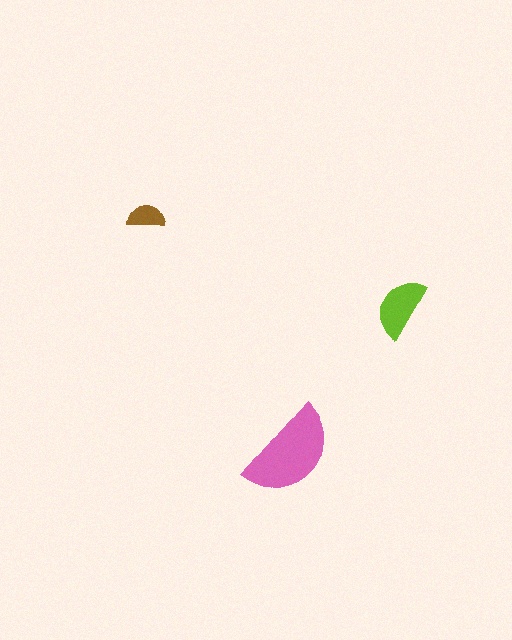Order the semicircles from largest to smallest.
the pink one, the lime one, the brown one.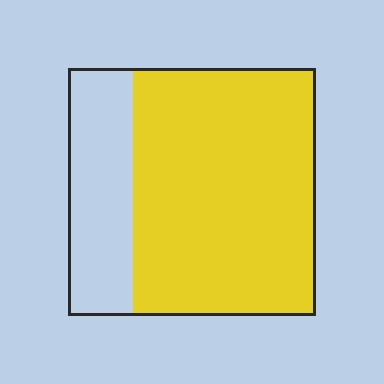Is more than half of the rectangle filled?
Yes.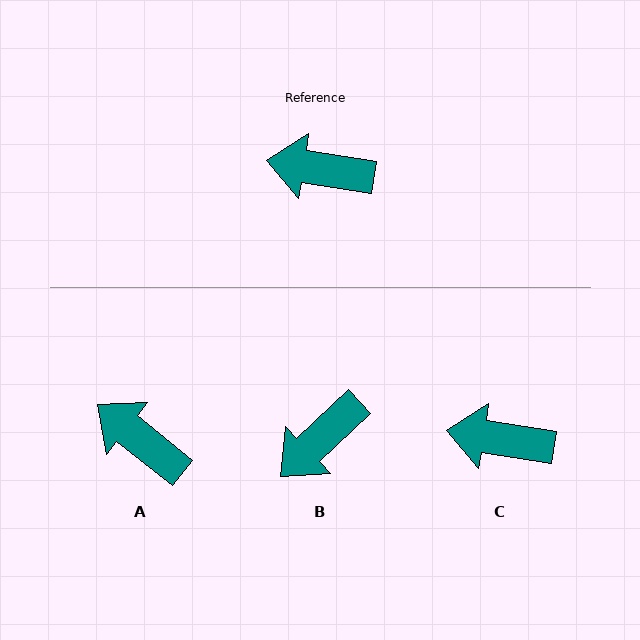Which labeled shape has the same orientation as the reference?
C.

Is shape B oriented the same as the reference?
No, it is off by about 52 degrees.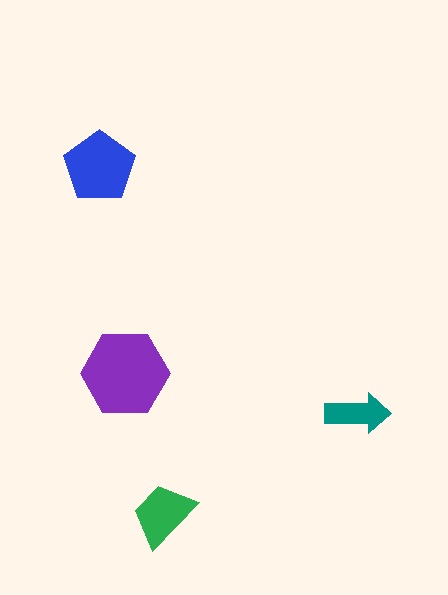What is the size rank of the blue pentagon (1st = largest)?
2nd.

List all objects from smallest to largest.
The teal arrow, the green trapezoid, the blue pentagon, the purple hexagon.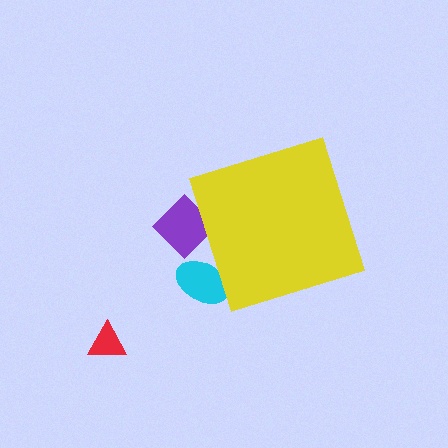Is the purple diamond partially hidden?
Yes, the purple diamond is partially hidden behind the yellow diamond.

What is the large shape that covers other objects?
A yellow diamond.